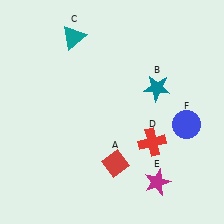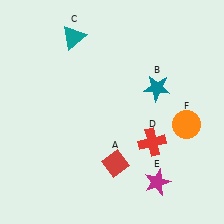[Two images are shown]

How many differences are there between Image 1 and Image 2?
There is 1 difference between the two images.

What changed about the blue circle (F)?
In Image 1, F is blue. In Image 2, it changed to orange.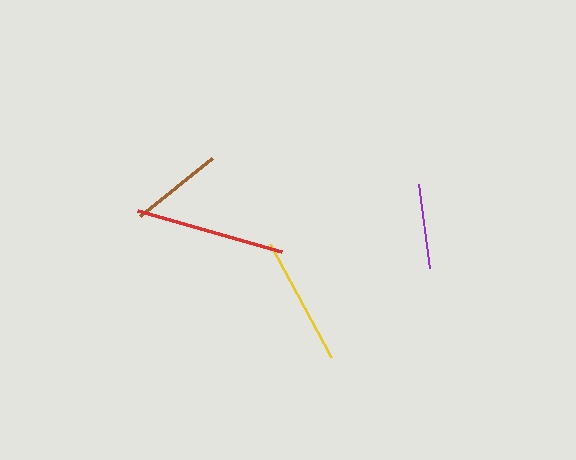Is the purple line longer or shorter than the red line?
The red line is longer than the purple line.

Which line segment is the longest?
The red line is the longest at approximately 149 pixels.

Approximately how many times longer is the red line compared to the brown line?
The red line is approximately 1.6 times the length of the brown line.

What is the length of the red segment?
The red segment is approximately 149 pixels long.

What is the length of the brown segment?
The brown segment is approximately 93 pixels long.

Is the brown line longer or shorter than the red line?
The red line is longer than the brown line.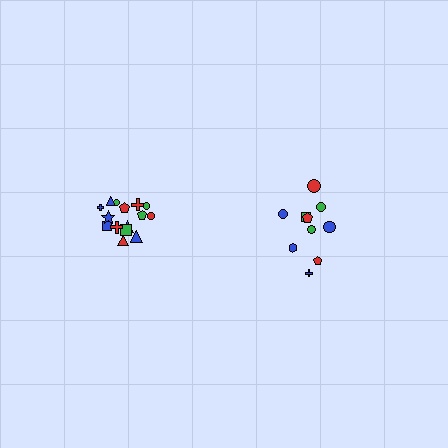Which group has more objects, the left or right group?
The left group.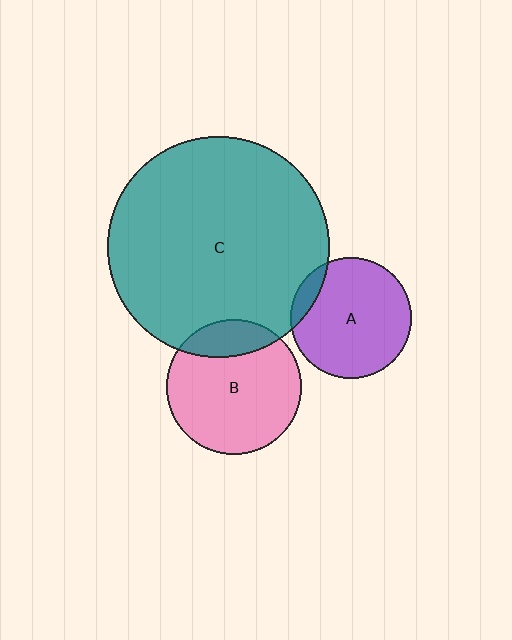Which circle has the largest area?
Circle C (teal).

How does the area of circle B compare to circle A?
Approximately 1.3 times.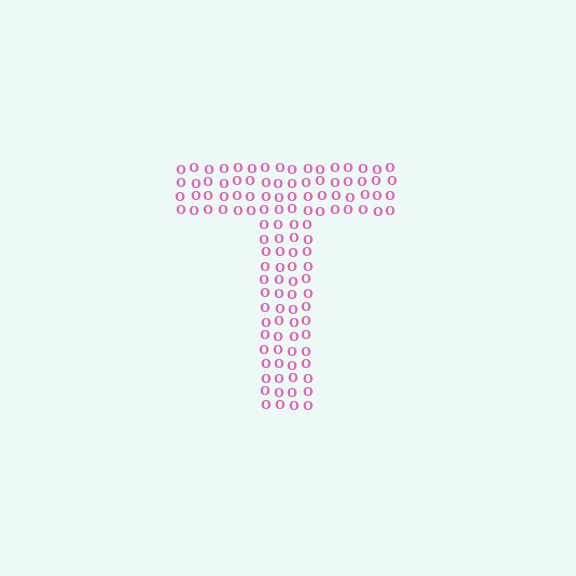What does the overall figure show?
The overall figure shows the letter T.